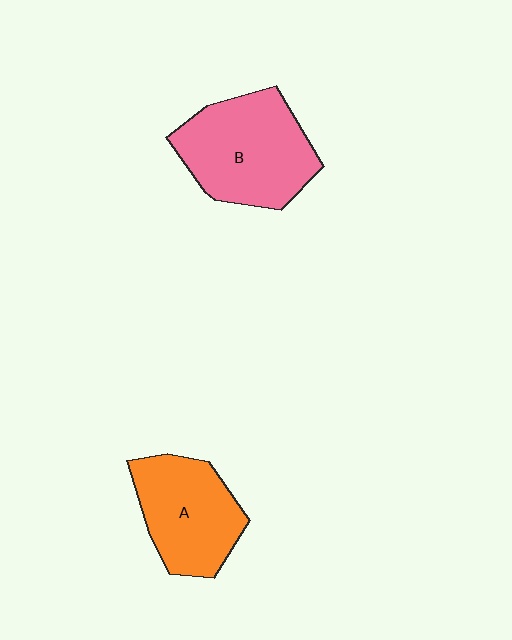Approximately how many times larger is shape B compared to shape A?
Approximately 1.2 times.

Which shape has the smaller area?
Shape A (orange).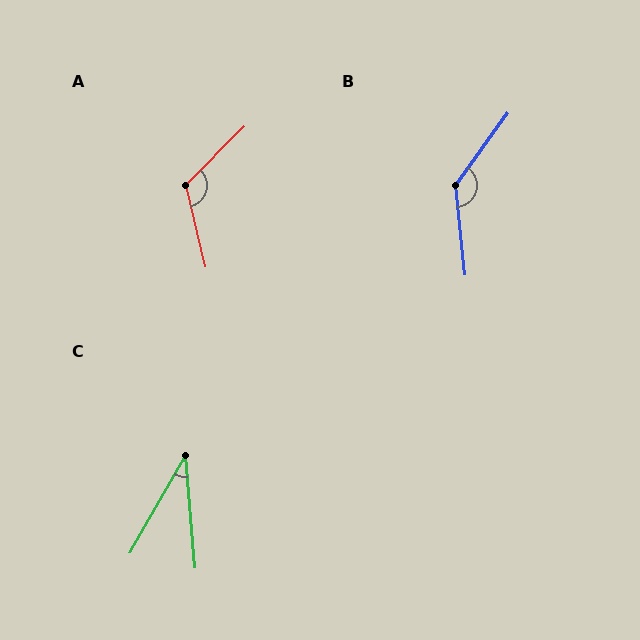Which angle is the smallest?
C, at approximately 35 degrees.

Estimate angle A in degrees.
Approximately 122 degrees.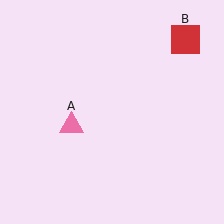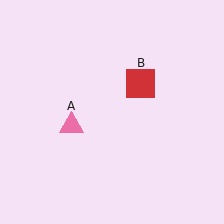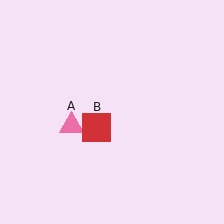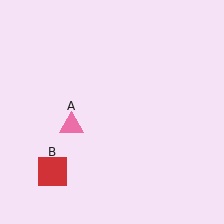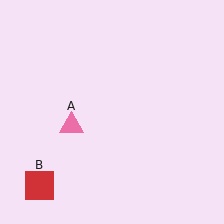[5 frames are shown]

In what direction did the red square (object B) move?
The red square (object B) moved down and to the left.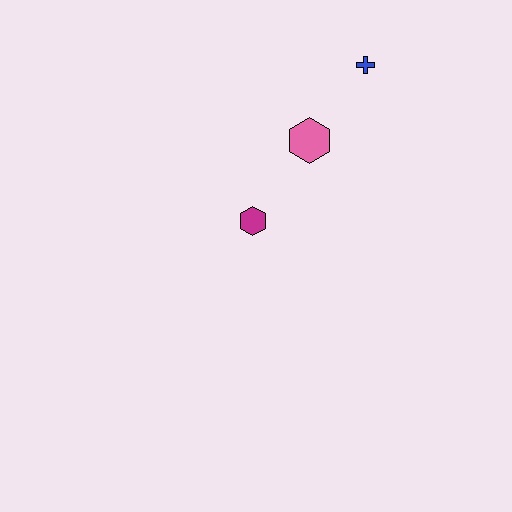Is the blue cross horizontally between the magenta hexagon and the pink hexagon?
No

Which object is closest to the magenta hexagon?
The pink hexagon is closest to the magenta hexagon.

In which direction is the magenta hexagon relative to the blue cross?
The magenta hexagon is below the blue cross.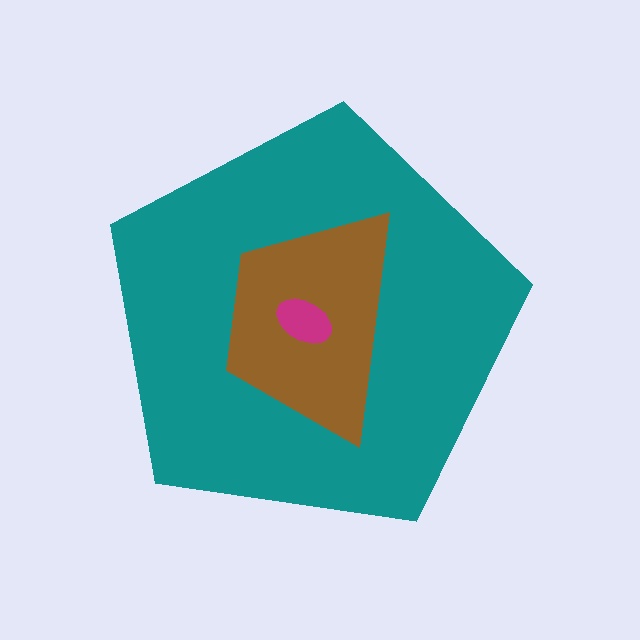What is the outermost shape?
The teal pentagon.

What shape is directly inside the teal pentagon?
The brown trapezoid.